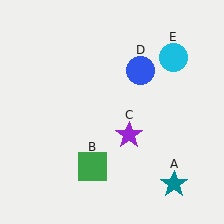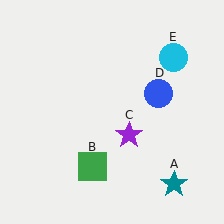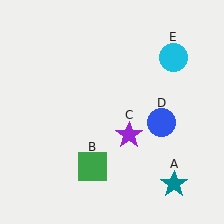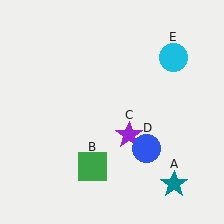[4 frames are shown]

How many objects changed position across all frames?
1 object changed position: blue circle (object D).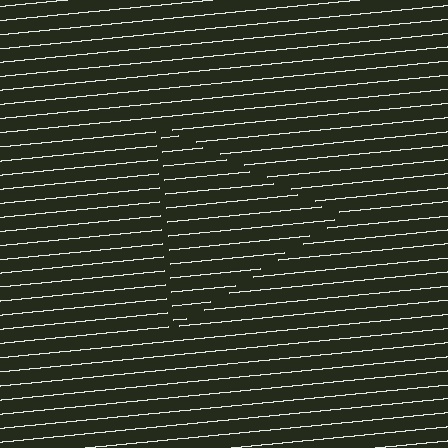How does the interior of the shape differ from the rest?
The interior of the shape contains the same grating, shifted by half a period — the contour is defined by the phase discontinuity where line-ends from the inner and outer gratings abut.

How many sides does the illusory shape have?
3 sides — the line-ends trace a triangle.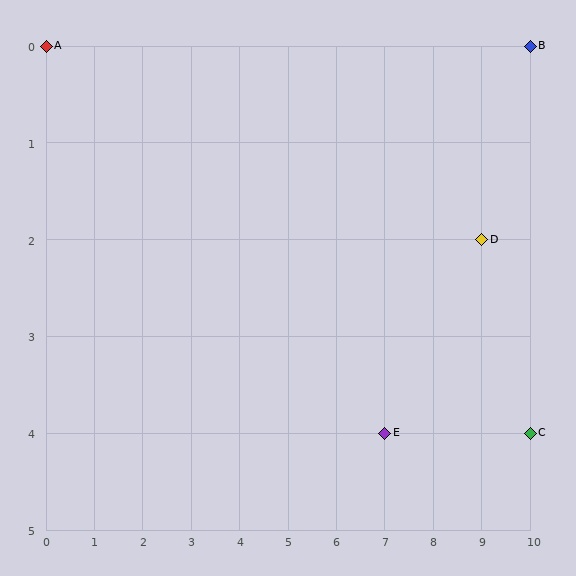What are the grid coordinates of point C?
Point C is at grid coordinates (10, 4).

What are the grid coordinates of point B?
Point B is at grid coordinates (10, 0).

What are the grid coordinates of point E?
Point E is at grid coordinates (7, 4).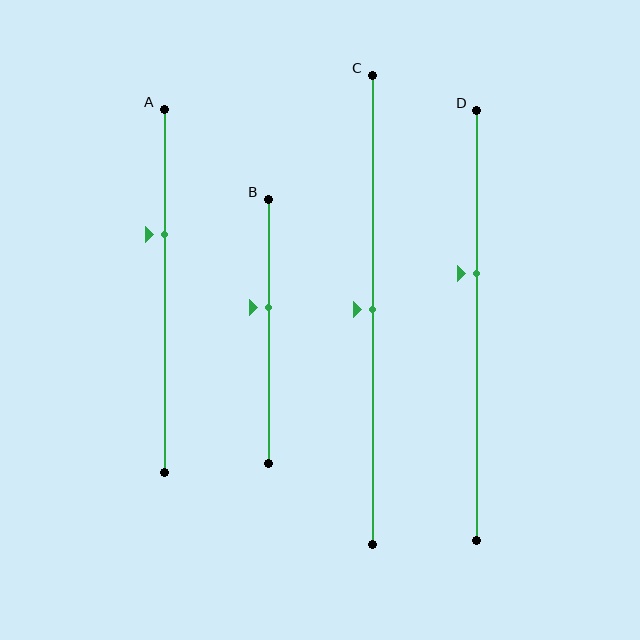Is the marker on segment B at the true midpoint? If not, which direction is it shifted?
No, the marker on segment B is shifted upward by about 9% of the segment length.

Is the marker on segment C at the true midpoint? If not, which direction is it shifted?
Yes, the marker on segment C is at the true midpoint.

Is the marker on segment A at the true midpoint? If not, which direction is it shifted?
No, the marker on segment A is shifted upward by about 16% of the segment length.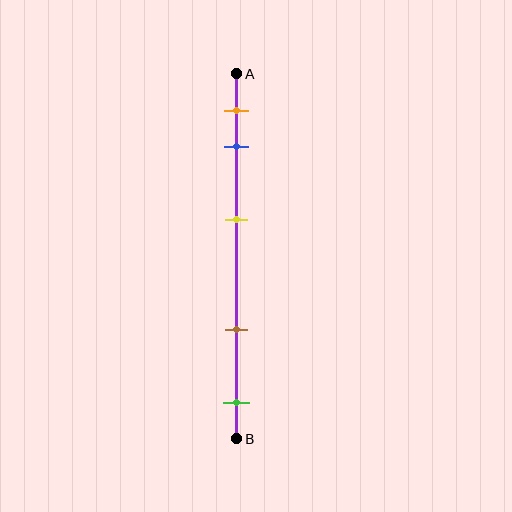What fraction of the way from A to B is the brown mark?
The brown mark is approximately 70% (0.7) of the way from A to B.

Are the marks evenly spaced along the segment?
No, the marks are not evenly spaced.